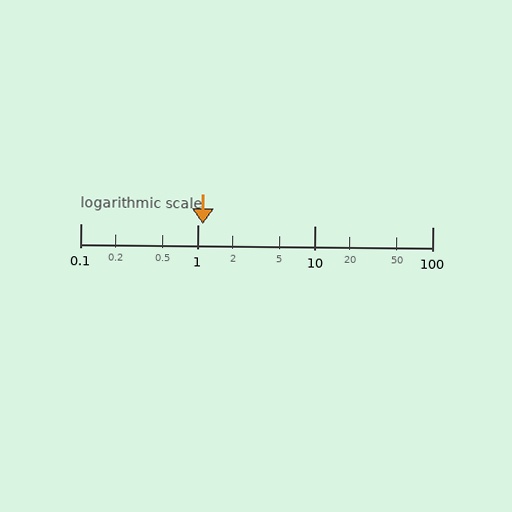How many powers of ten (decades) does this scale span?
The scale spans 3 decades, from 0.1 to 100.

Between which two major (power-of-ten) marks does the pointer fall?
The pointer is between 1 and 10.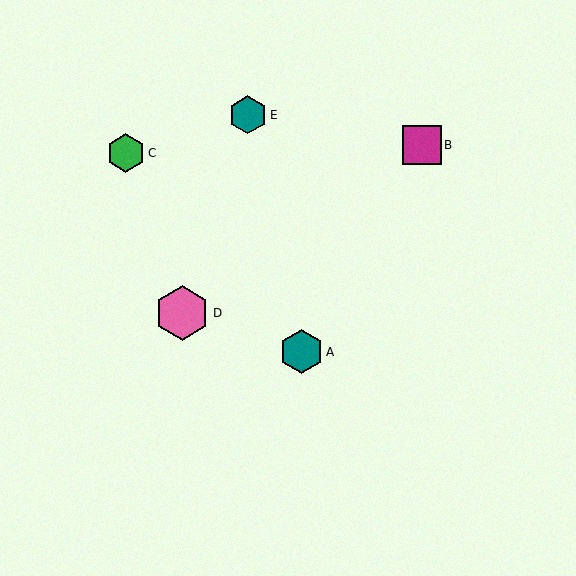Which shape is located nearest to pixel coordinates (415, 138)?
The magenta square (labeled B) at (422, 145) is nearest to that location.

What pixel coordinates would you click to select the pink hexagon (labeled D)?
Click at (182, 313) to select the pink hexagon D.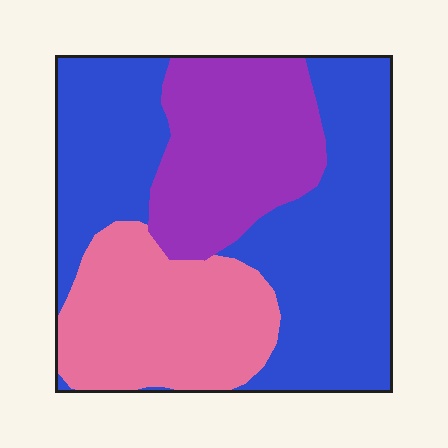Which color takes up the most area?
Blue, at roughly 50%.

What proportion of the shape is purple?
Purple takes up about one quarter (1/4) of the shape.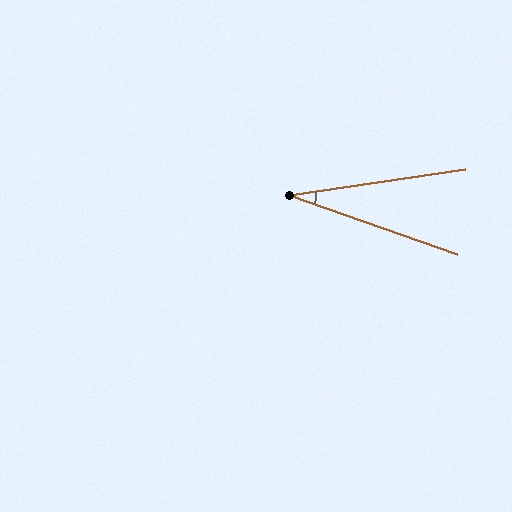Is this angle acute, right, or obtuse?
It is acute.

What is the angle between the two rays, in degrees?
Approximately 28 degrees.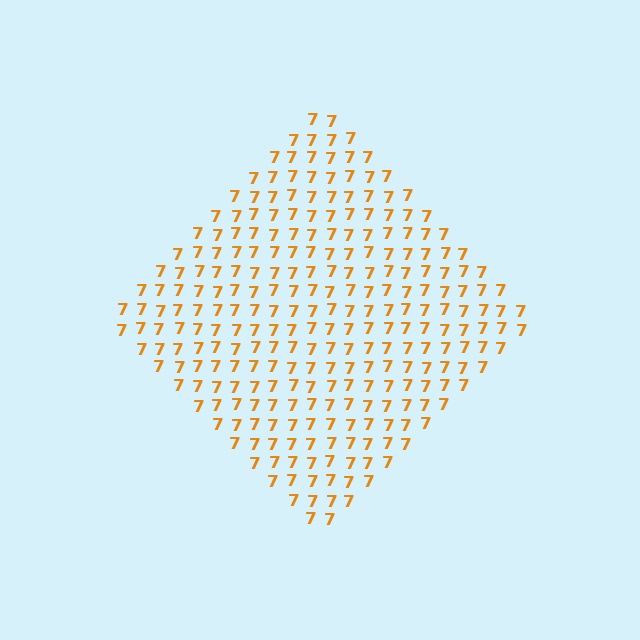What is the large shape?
The large shape is a diamond.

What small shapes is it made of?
It is made of small digit 7's.